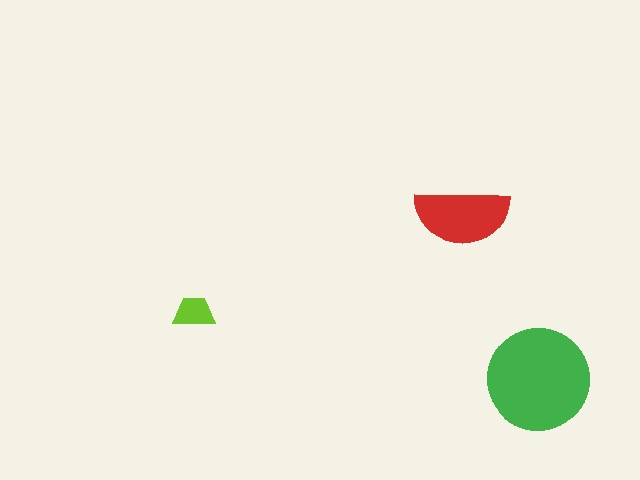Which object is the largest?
The green circle.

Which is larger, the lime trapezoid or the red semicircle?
The red semicircle.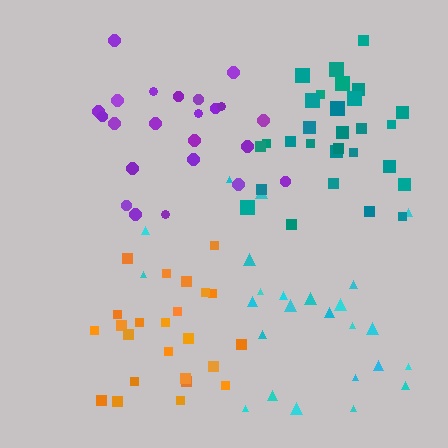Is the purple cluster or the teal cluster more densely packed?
Teal.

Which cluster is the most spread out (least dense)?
Cyan.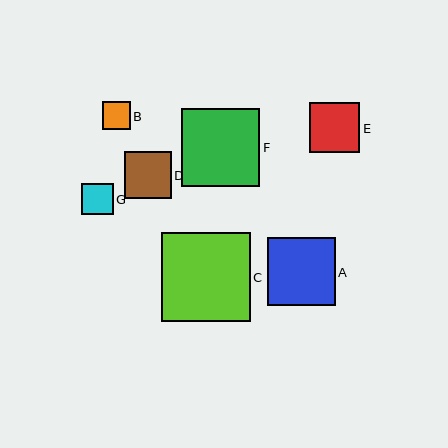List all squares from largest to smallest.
From largest to smallest: C, F, A, E, D, G, B.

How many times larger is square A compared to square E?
Square A is approximately 1.4 times the size of square E.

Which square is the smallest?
Square B is the smallest with a size of approximately 27 pixels.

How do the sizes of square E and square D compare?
Square E and square D are approximately the same size.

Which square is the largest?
Square C is the largest with a size of approximately 89 pixels.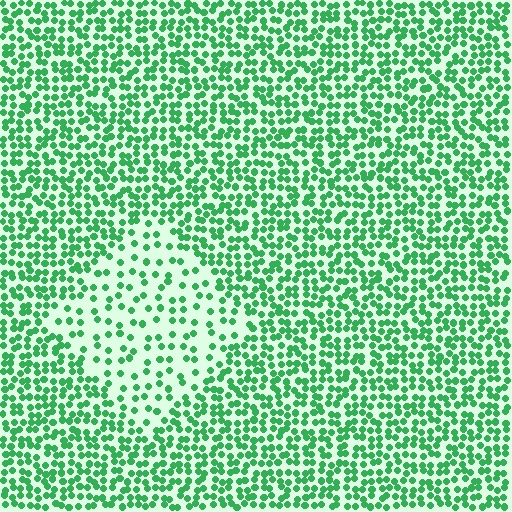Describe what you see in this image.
The image contains small green elements arranged at two different densities. A diamond-shaped region is visible where the elements are less densely packed than the surrounding area.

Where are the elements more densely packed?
The elements are more densely packed outside the diamond boundary.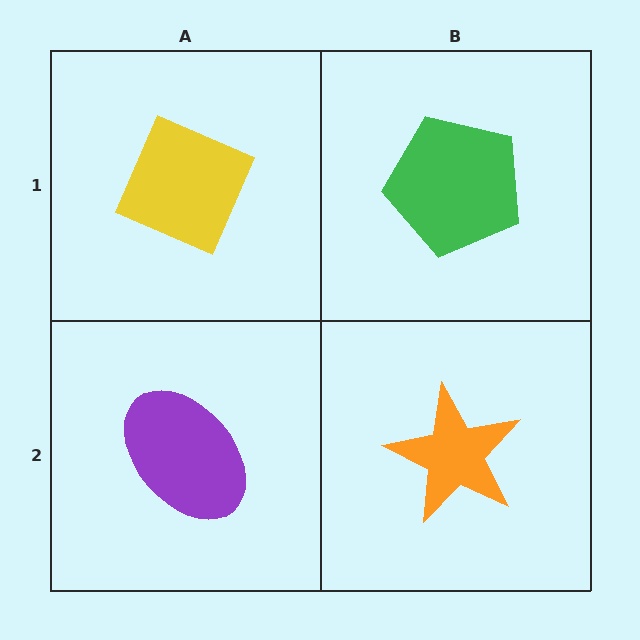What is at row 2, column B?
An orange star.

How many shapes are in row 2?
2 shapes.